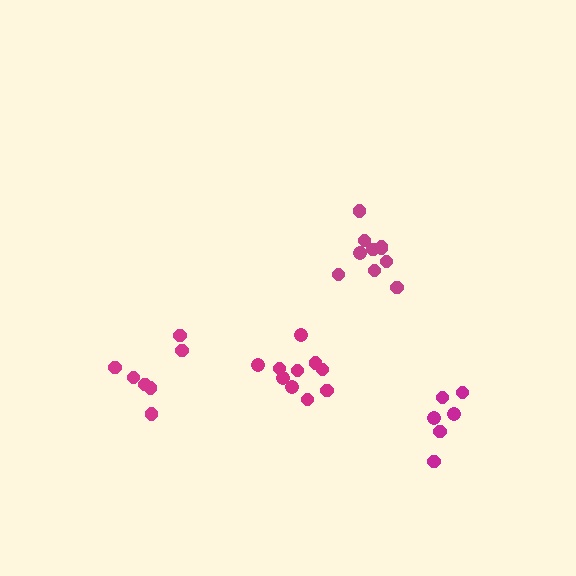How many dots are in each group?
Group 1: 6 dots, Group 2: 10 dots, Group 3: 11 dots, Group 4: 7 dots (34 total).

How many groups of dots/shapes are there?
There are 4 groups.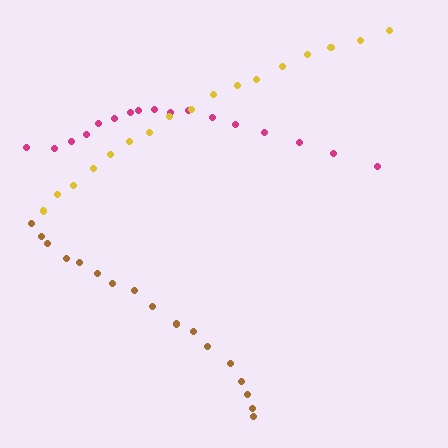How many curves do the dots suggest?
There are 3 distinct paths.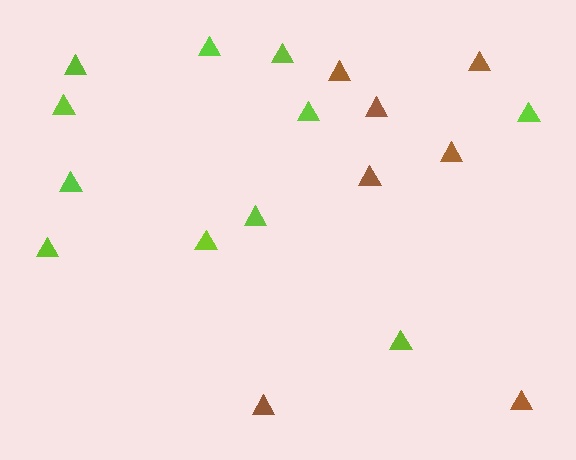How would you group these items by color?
There are 2 groups: one group of brown triangles (7) and one group of lime triangles (11).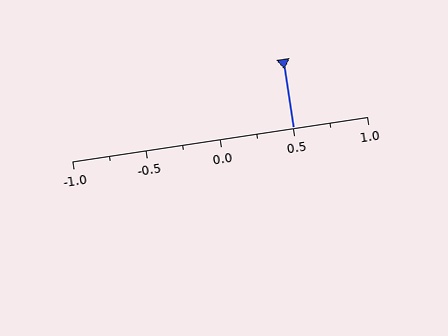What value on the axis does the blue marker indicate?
The marker indicates approximately 0.5.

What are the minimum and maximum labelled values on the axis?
The axis runs from -1.0 to 1.0.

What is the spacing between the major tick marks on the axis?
The major ticks are spaced 0.5 apart.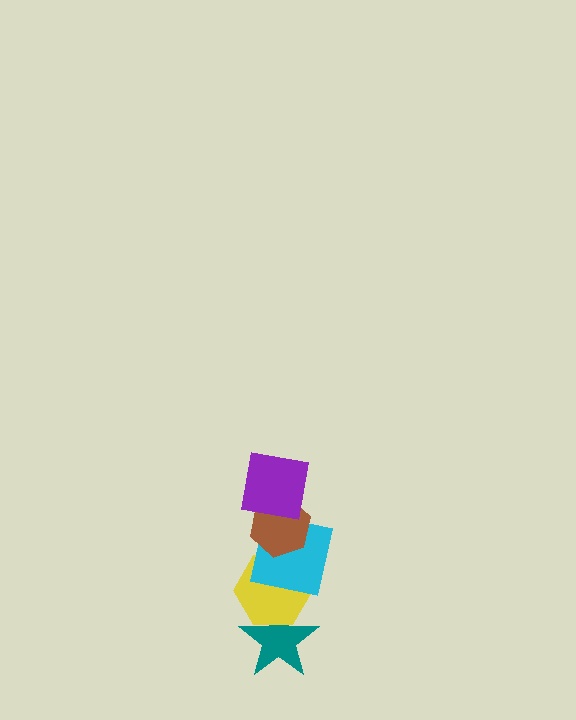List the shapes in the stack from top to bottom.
From top to bottom: the purple square, the brown hexagon, the cyan square, the yellow hexagon, the teal star.